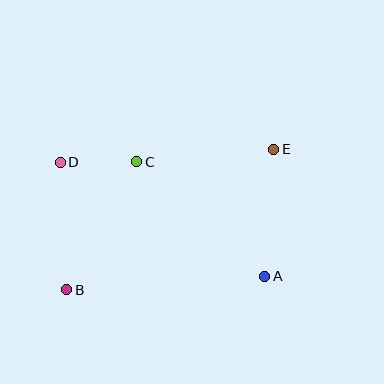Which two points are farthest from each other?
Points B and E are farthest from each other.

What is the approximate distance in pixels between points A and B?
The distance between A and B is approximately 199 pixels.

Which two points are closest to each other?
Points C and D are closest to each other.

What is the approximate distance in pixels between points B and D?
The distance between B and D is approximately 128 pixels.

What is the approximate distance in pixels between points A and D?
The distance between A and D is approximately 234 pixels.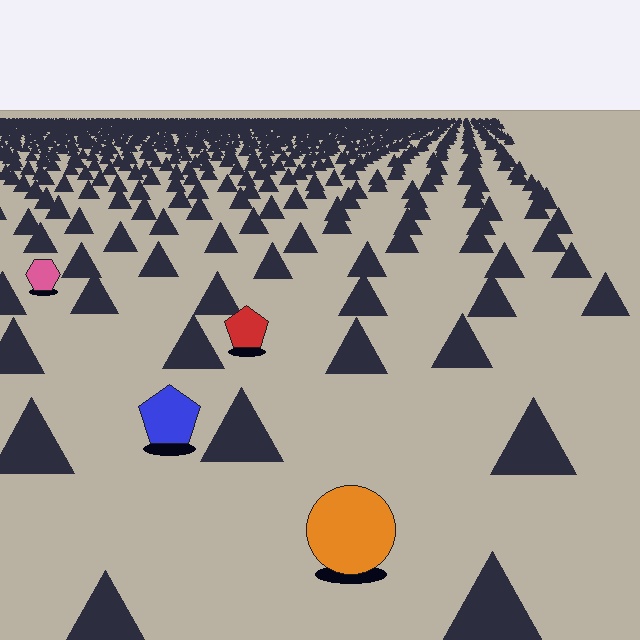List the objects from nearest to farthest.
From nearest to farthest: the orange circle, the blue pentagon, the red pentagon, the pink hexagon.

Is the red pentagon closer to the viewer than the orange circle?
No. The orange circle is closer — you can tell from the texture gradient: the ground texture is coarser near it.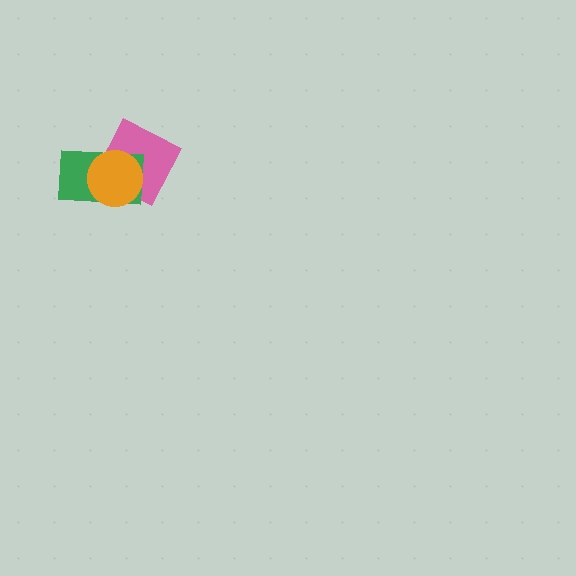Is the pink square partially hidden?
Yes, it is partially covered by another shape.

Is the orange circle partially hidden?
No, no other shape covers it.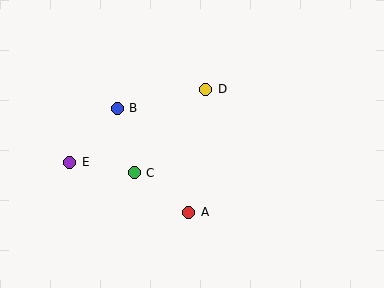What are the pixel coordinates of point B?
Point B is at (117, 108).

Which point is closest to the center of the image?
Point D at (206, 89) is closest to the center.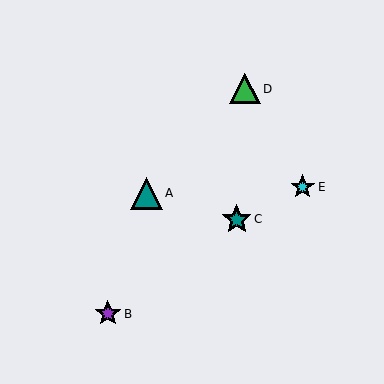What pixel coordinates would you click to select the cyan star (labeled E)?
Click at (303, 187) to select the cyan star E.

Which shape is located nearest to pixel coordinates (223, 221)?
The teal star (labeled C) at (237, 219) is nearest to that location.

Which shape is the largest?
The teal triangle (labeled A) is the largest.